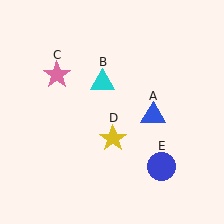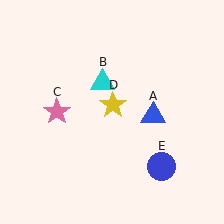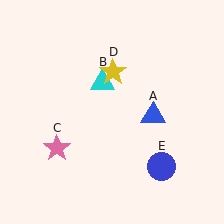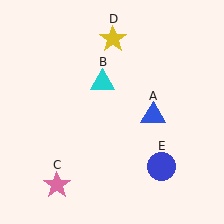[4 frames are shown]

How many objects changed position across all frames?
2 objects changed position: pink star (object C), yellow star (object D).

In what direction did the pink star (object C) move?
The pink star (object C) moved down.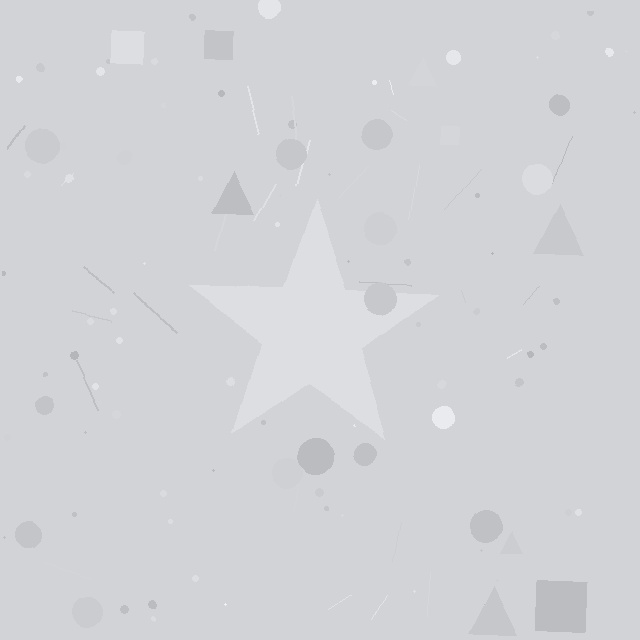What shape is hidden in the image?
A star is hidden in the image.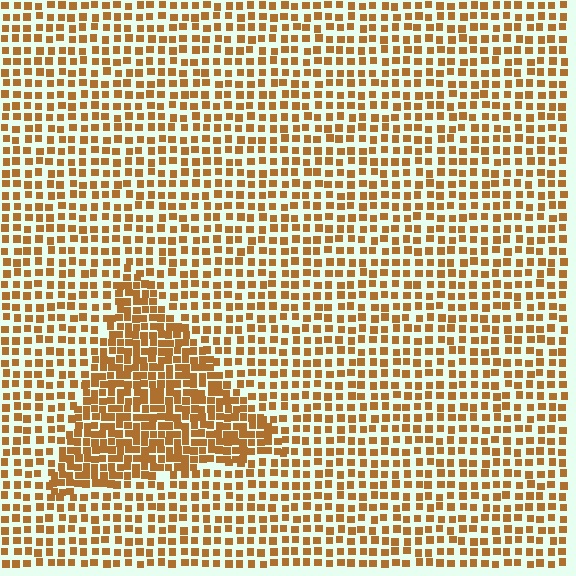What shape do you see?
I see a triangle.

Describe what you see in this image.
The image contains small brown elements arranged at two different densities. A triangle-shaped region is visible where the elements are more densely packed than the surrounding area.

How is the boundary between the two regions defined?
The boundary is defined by a change in element density (approximately 1.8x ratio). All elements are the same color, size, and shape.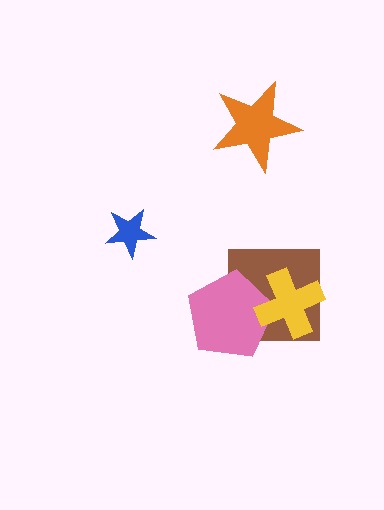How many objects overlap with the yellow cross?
2 objects overlap with the yellow cross.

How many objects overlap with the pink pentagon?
2 objects overlap with the pink pentagon.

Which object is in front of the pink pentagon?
The yellow cross is in front of the pink pentagon.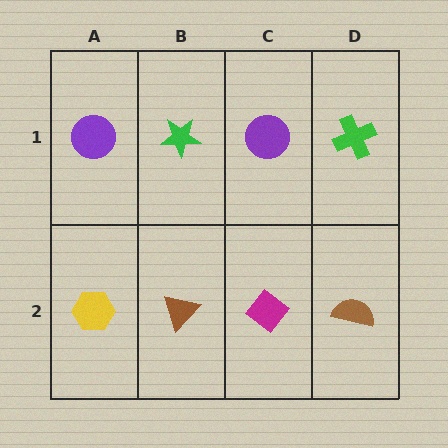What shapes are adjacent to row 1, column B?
A brown triangle (row 2, column B), a purple circle (row 1, column A), a purple circle (row 1, column C).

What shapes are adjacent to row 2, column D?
A green cross (row 1, column D), a magenta diamond (row 2, column C).